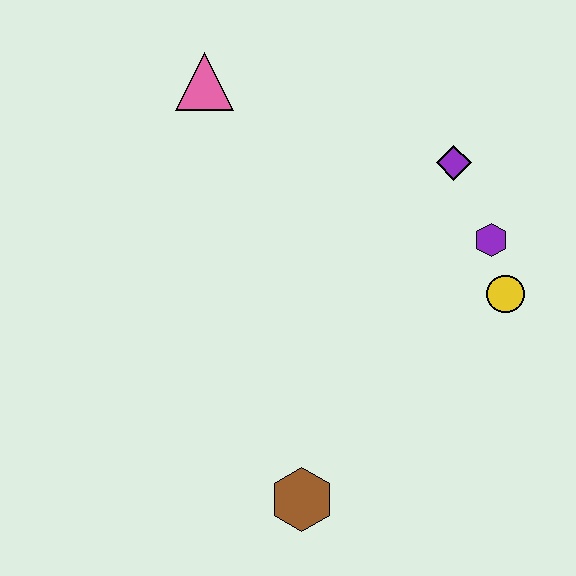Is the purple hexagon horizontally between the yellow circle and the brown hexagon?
Yes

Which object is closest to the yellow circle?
The purple hexagon is closest to the yellow circle.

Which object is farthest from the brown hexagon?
The pink triangle is farthest from the brown hexagon.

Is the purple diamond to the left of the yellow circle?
Yes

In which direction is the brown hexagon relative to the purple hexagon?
The brown hexagon is below the purple hexagon.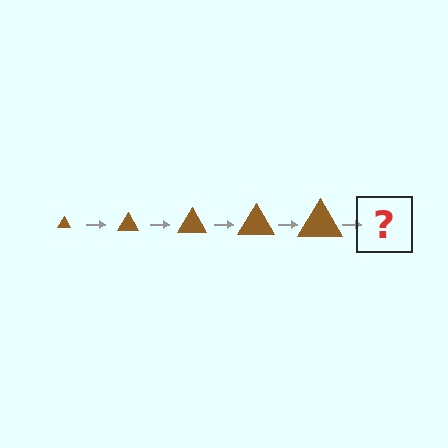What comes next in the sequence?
The next element should be a brown triangle, larger than the previous one.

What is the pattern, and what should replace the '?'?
The pattern is that the triangle gets progressively larger each step. The '?' should be a brown triangle, larger than the previous one.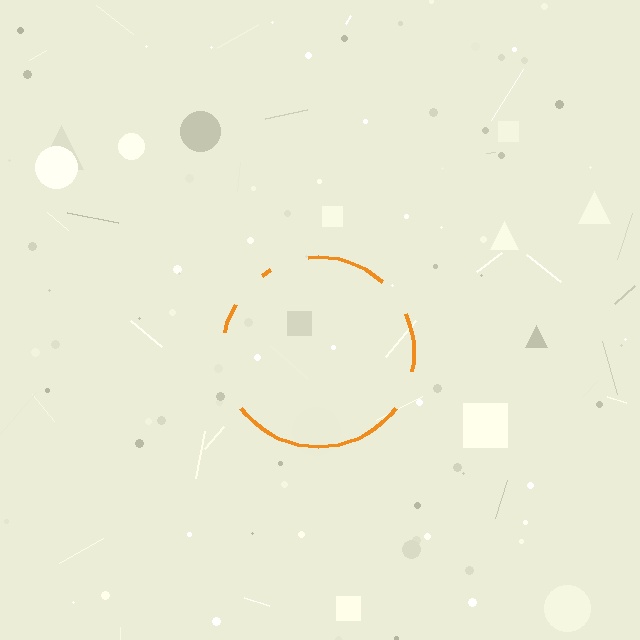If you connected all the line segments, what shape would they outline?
They would outline a circle.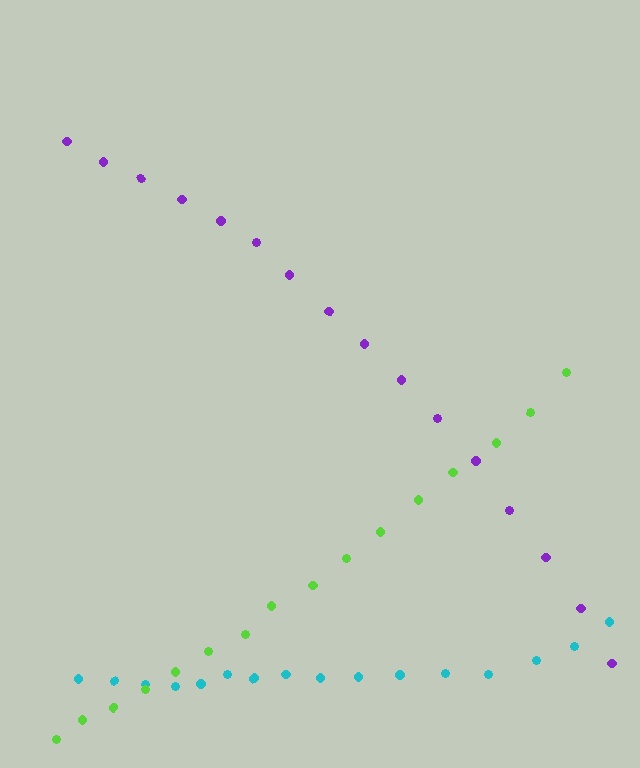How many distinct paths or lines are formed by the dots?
There are 3 distinct paths.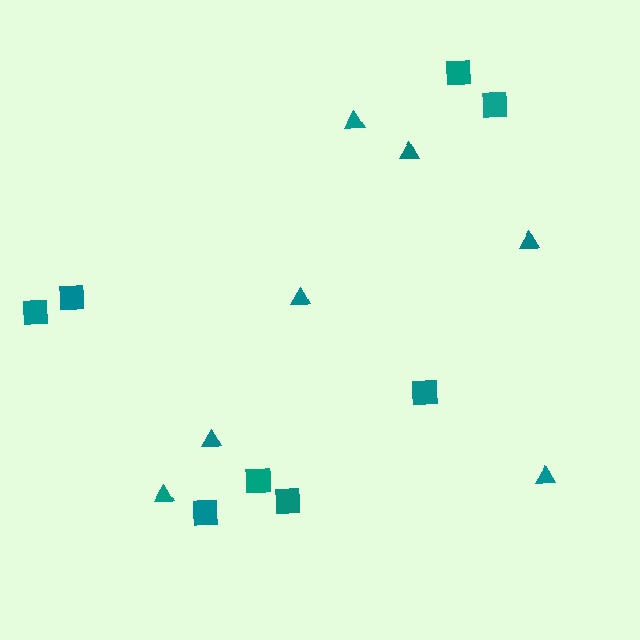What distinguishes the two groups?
There are 2 groups: one group of squares (8) and one group of triangles (7).